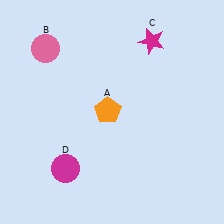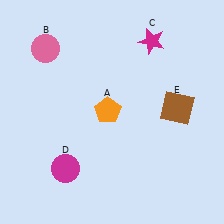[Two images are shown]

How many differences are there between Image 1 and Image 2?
There is 1 difference between the two images.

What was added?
A brown square (E) was added in Image 2.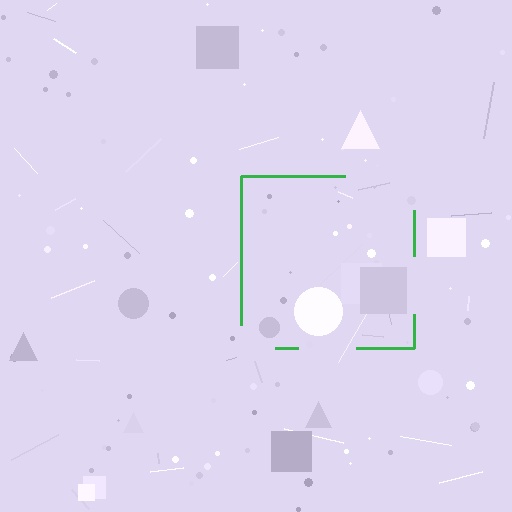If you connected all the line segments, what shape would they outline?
They would outline a square.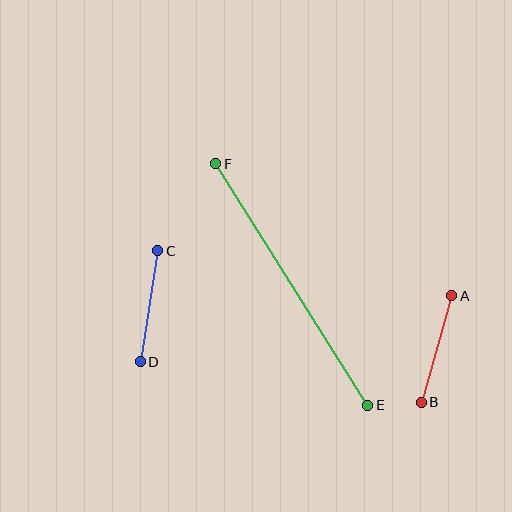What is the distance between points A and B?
The distance is approximately 111 pixels.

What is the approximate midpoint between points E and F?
The midpoint is at approximately (292, 284) pixels.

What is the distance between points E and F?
The distance is approximately 285 pixels.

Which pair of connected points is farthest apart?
Points E and F are farthest apart.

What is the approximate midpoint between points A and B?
The midpoint is at approximately (437, 349) pixels.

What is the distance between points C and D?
The distance is approximately 113 pixels.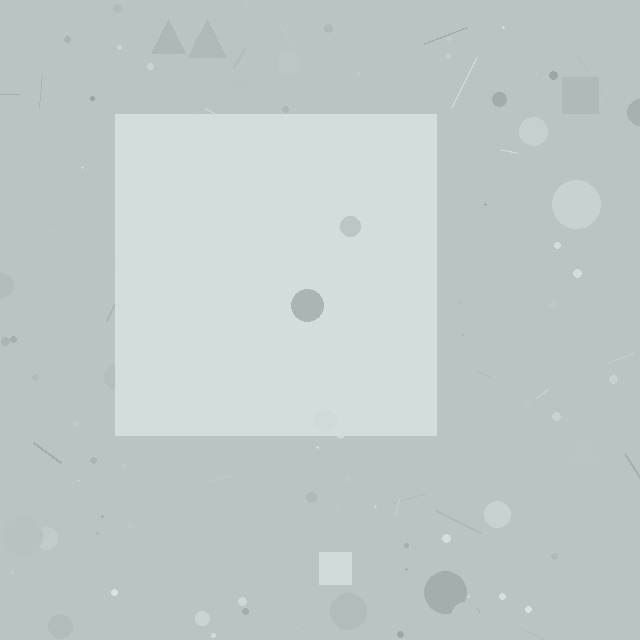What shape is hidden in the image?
A square is hidden in the image.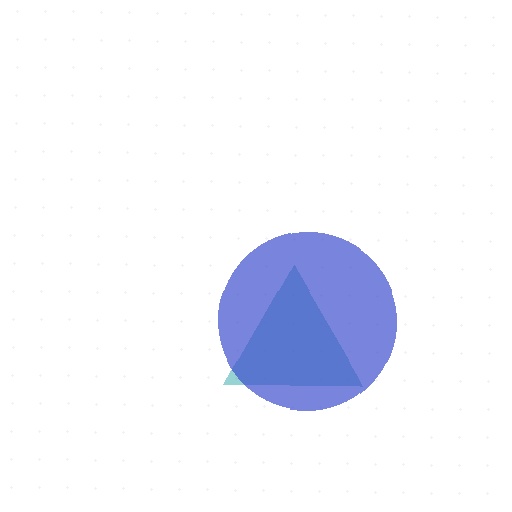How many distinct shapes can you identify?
There are 2 distinct shapes: a teal triangle, a blue circle.